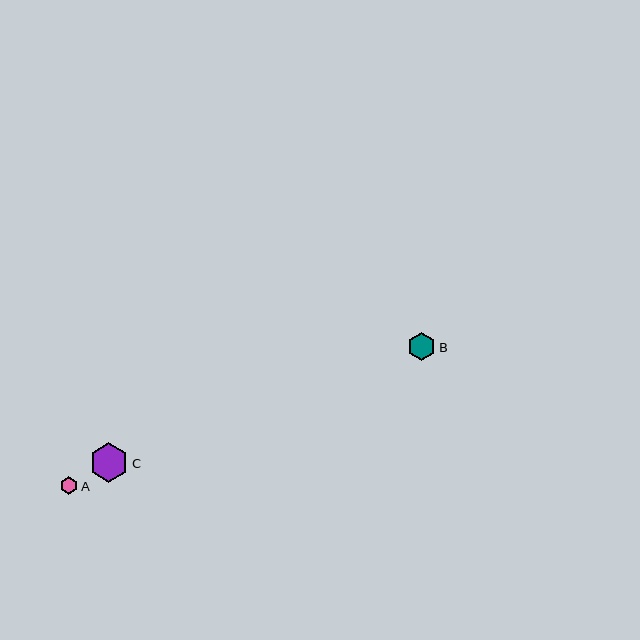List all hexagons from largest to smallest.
From largest to smallest: C, B, A.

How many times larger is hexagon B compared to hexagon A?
Hexagon B is approximately 1.5 times the size of hexagon A.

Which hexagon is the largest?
Hexagon C is the largest with a size of approximately 39 pixels.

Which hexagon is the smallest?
Hexagon A is the smallest with a size of approximately 18 pixels.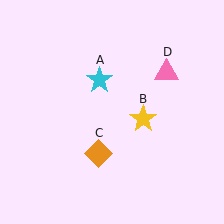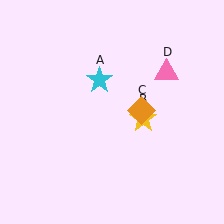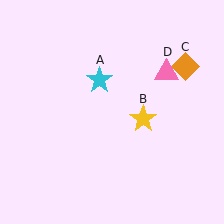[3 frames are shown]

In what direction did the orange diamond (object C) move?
The orange diamond (object C) moved up and to the right.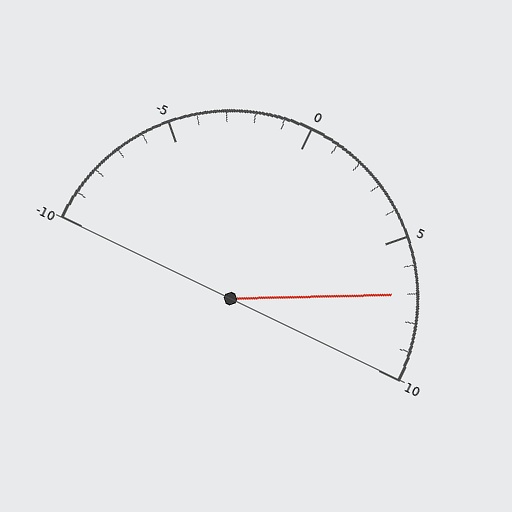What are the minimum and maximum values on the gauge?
The gauge ranges from -10 to 10.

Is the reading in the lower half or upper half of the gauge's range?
The reading is in the upper half of the range (-10 to 10).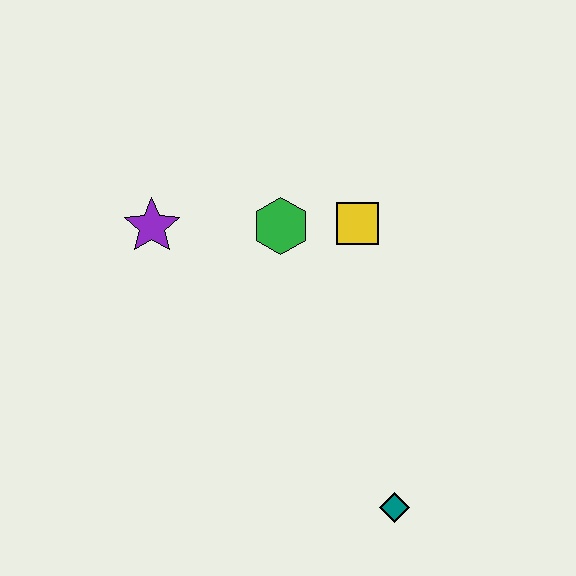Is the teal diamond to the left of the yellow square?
No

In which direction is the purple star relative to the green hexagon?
The purple star is to the left of the green hexagon.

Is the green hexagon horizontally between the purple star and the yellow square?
Yes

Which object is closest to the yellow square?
The green hexagon is closest to the yellow square.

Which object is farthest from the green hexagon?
The teal diamond is farthest from the green hexagon.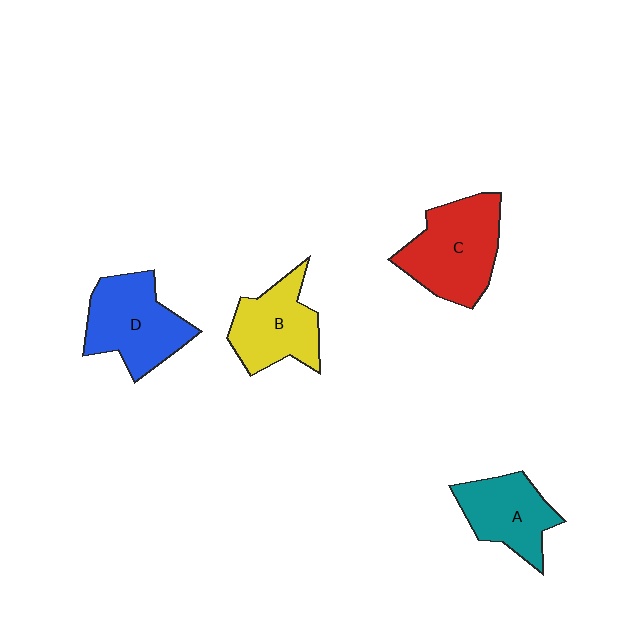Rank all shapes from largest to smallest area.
From largest to smallest: C (red), D (blue), B (yellow), A (teal).